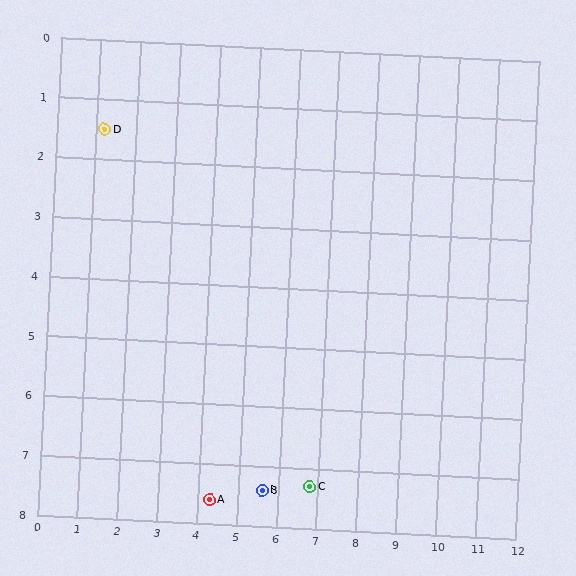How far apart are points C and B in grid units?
Points C and B are about 1.2 grid units apart.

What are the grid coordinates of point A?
Point A is at approximately (4.3, 7.6).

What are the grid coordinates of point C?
Point C is at approximately (6.8, 7.3).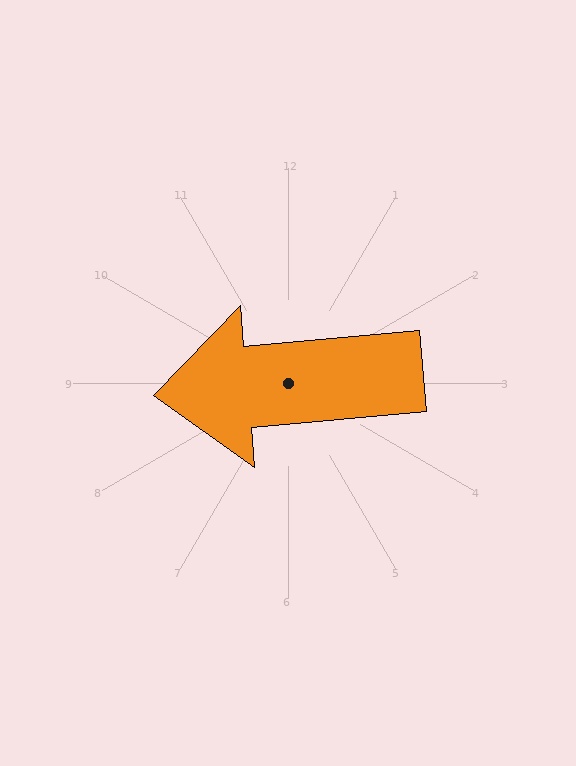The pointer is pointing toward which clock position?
Roughly 9 o'clock.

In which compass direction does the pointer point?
West.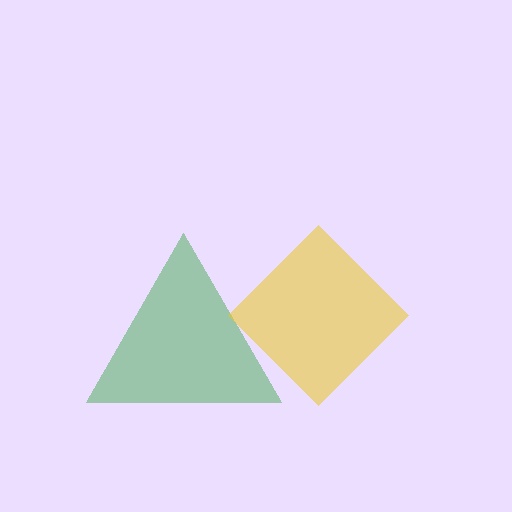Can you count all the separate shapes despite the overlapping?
Yes, there are 2 separate shapes.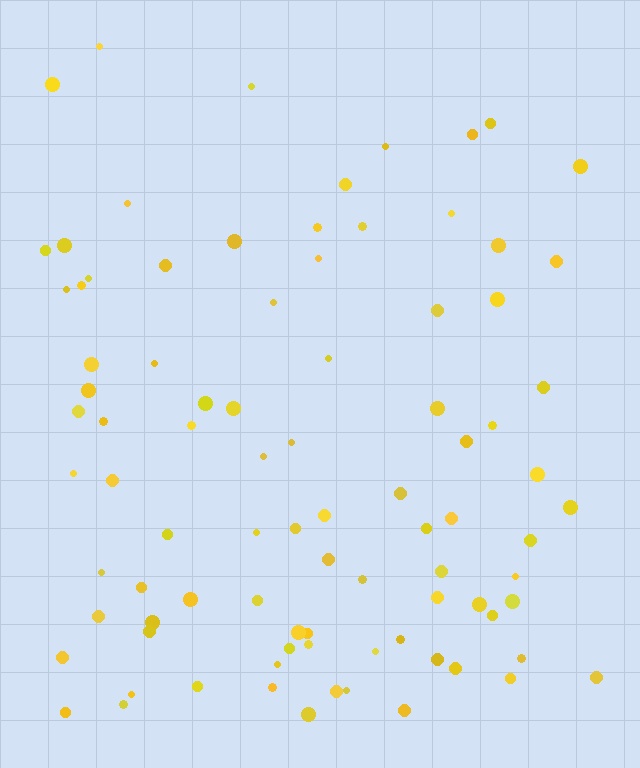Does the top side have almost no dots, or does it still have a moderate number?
Still a moderate number, just noticeably fewer than the bottom.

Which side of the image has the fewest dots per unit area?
The top.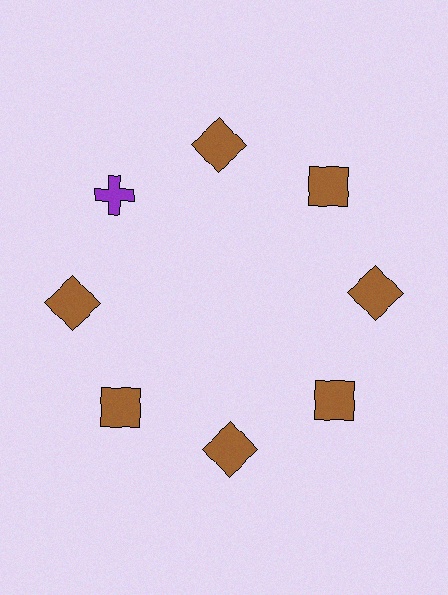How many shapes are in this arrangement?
There are 8 shapes arranged in a ring pattern.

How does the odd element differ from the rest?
It differs in both color (purple instead of brown) and shape (cross instead of square).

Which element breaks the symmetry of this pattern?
The purple cross at roughly the 10 o'clock position breaks the symmetry. All other shapes are brown squares.